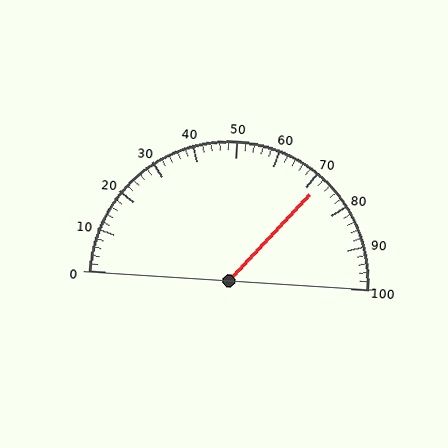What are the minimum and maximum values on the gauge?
The gauge ranges from 0 to 100.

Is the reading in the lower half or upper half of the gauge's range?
The reading is in the upper half of the range (0 to 100).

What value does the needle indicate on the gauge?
The needle indicates approximately 72.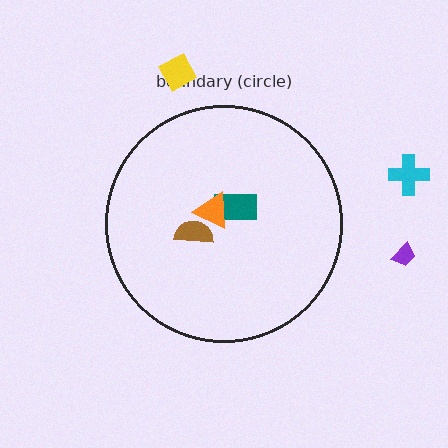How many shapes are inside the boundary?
3 inside, 3 outside.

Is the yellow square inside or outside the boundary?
Outside.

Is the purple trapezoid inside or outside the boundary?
Outside.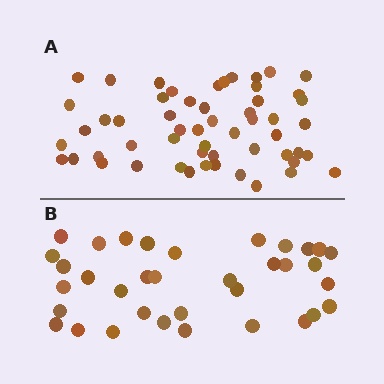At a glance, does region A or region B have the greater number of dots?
Region A (the top region) has more dots.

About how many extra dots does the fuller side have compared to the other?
Region A has approximately 20 more dots than region B.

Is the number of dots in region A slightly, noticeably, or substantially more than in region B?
Region A has substantially more. The ratio is roughly 1.6 to 1.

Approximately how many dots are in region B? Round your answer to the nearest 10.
About 40 dots. (The exact count is 35, which rounds to 40.)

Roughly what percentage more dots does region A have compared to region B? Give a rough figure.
About 55% more.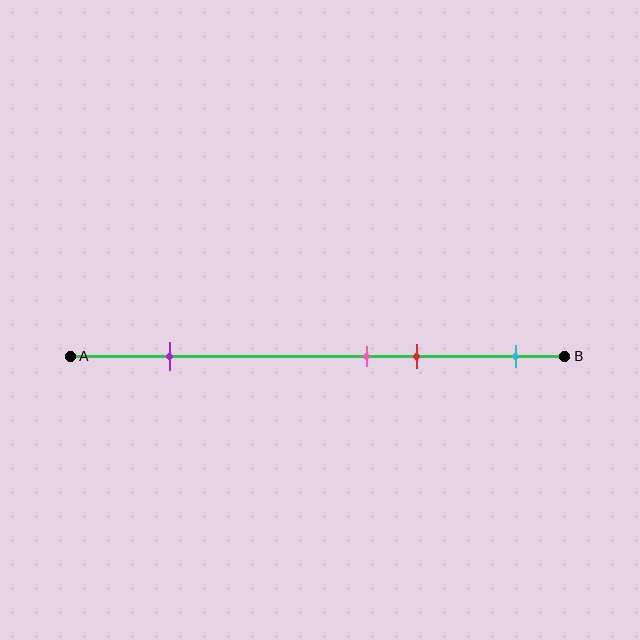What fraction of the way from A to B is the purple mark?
The purple mark is approximately 20% (0.2) of the way from A to B.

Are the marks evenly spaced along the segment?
No, the marks are not evenly spaced.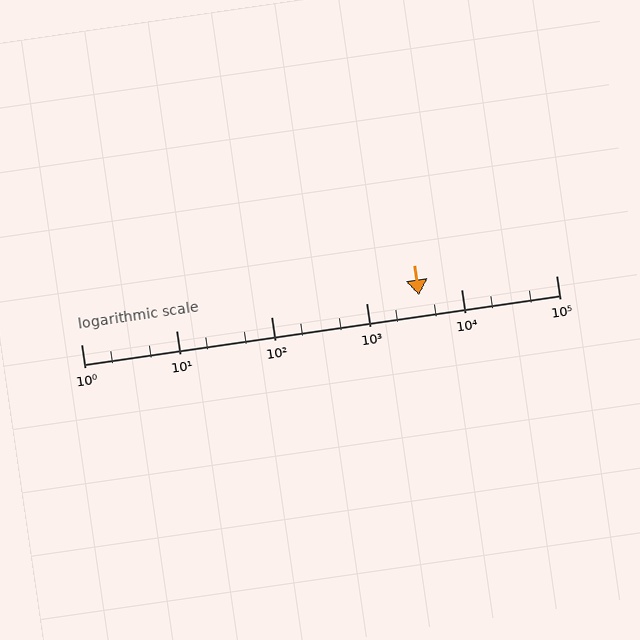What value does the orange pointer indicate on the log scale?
The pointer indicates approximately 3600.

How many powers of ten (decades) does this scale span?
The scale spans 5 decades, from 1 to 100000.